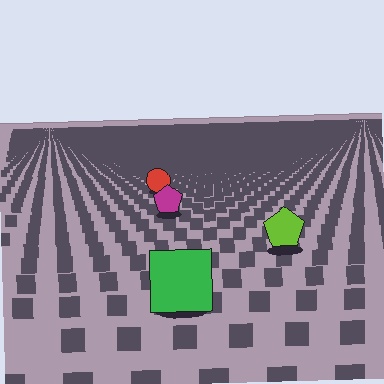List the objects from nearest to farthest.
From nearest to farthest: the green square, the lime pentagon, the magenta pentagon, the red circle.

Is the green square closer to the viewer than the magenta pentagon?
Yes. The green square is closer — you can tell from the texture gradient: the ground texture is coarser near it.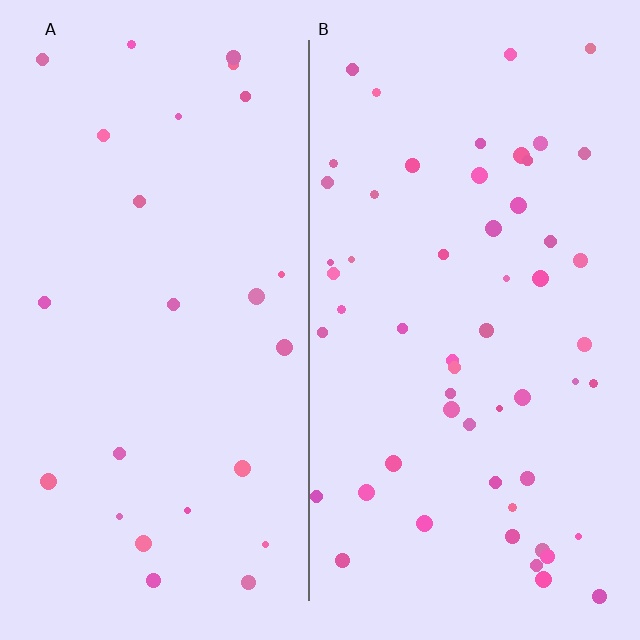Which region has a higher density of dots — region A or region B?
B (the right).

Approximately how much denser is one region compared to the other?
Approximately 2.2× — region B over region A.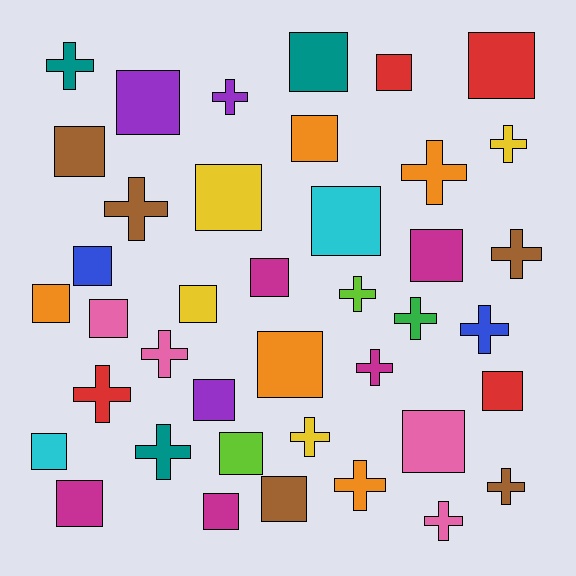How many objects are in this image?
There are 40 objects.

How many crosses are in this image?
There are 17 crosses.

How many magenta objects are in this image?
There are 5 magenta objects.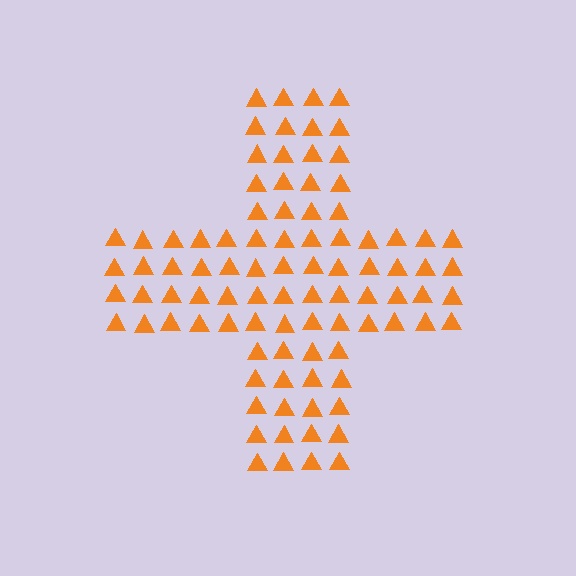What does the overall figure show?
The overall figure shows a cross.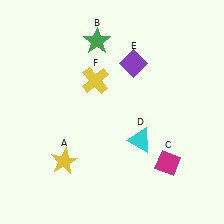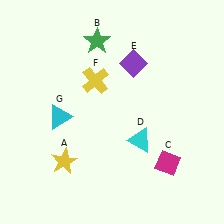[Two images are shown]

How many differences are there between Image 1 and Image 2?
There is 1 difference between the two images.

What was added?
A cyan triangle (G) was added in Image 2.